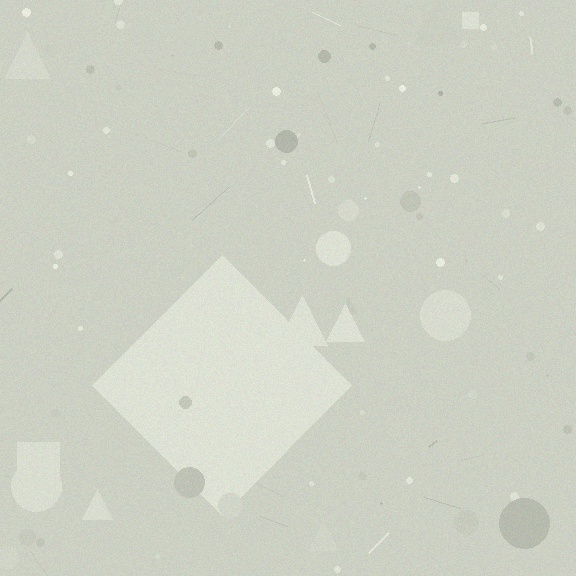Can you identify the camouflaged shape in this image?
The camouflaged shape is a diamond.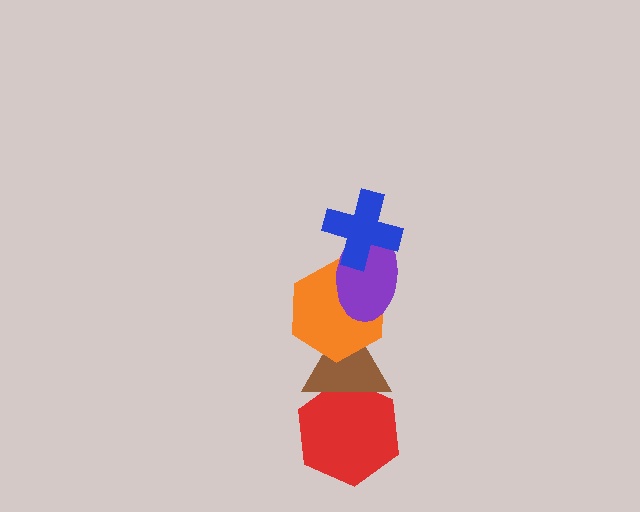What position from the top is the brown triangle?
The brown triangle is 4th from the top.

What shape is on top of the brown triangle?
The orange hexagon is on top of the brown triangle.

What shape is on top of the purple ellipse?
The blue cross is on top of the purple ellipse.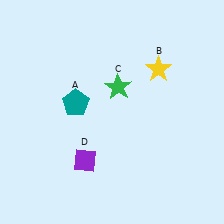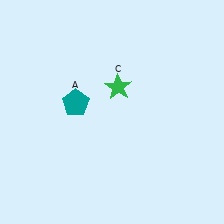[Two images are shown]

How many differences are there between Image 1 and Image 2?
There are 2 differences between the two images.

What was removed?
The yellow star (B), the purple diamond (D) were removed in Image 2.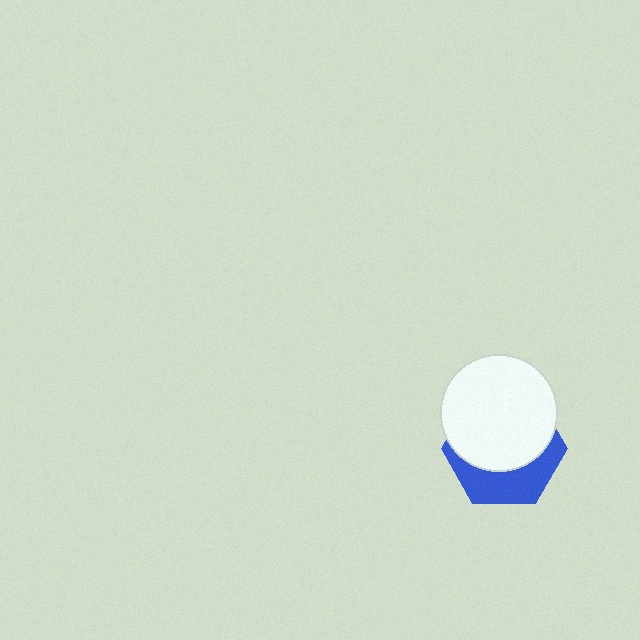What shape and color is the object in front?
The object in front is a white circle.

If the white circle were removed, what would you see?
You would see the complete blue hexagon.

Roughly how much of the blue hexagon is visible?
A small part of it is visible (roughly 38%).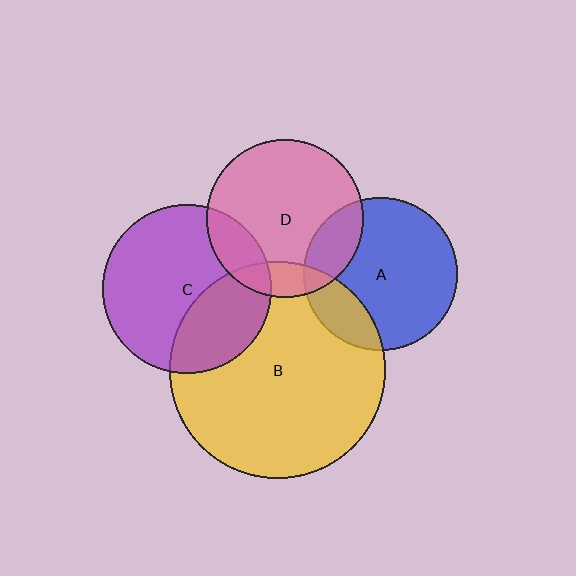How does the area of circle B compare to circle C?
Approximately 1.6 times.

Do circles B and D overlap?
Yes.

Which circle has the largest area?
Circle B (yellow).